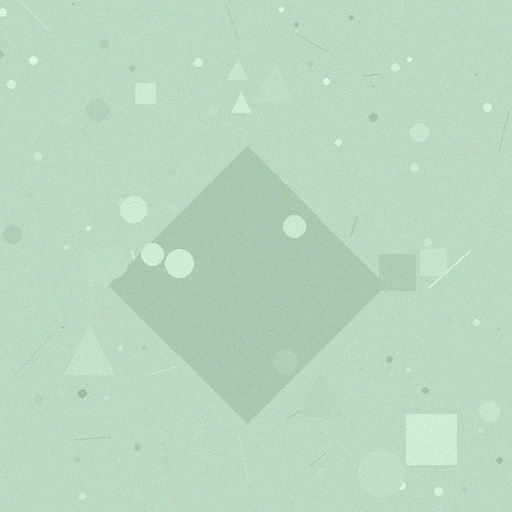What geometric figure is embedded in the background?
A diamond is embedded in the background.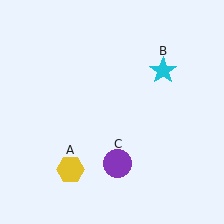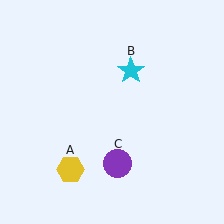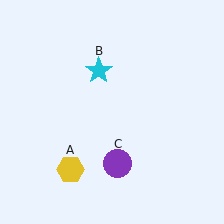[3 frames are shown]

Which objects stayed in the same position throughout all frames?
Yellow hexagon (object A) and purple circle (object C) remained stationary.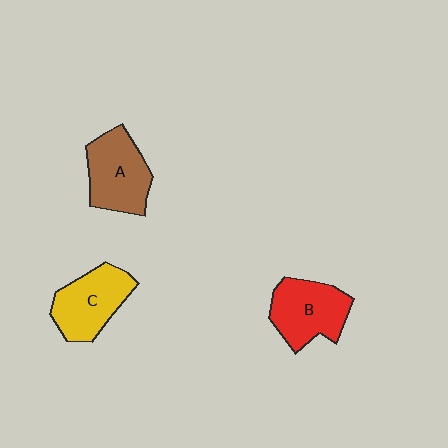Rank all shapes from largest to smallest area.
From largest to smallest: A (brown), B (red), C (yellow).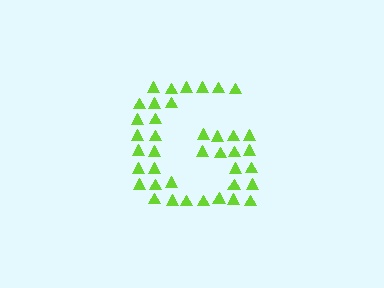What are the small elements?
The small elements are triangles.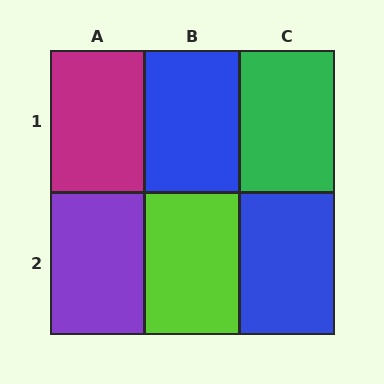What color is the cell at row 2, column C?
Blue.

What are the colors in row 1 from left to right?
Magenta, blue, green.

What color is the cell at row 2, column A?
Purple.